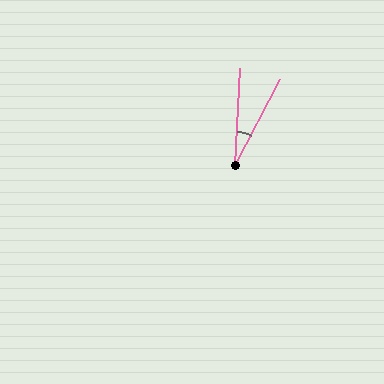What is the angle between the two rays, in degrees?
Approximately 25 degrees.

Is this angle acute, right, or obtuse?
It is acute.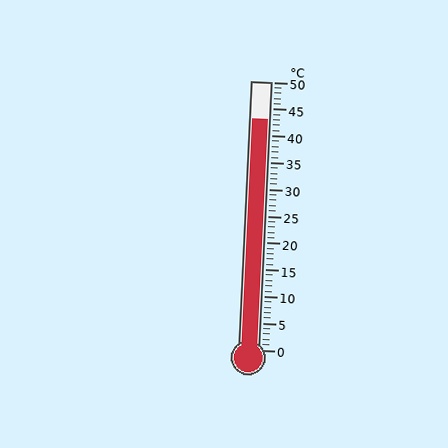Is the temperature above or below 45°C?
The temperature is below 45°C.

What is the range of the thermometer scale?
The thermometer scale ranges from 0°C to 50°C.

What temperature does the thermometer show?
The thermometer shows approximately 43°C.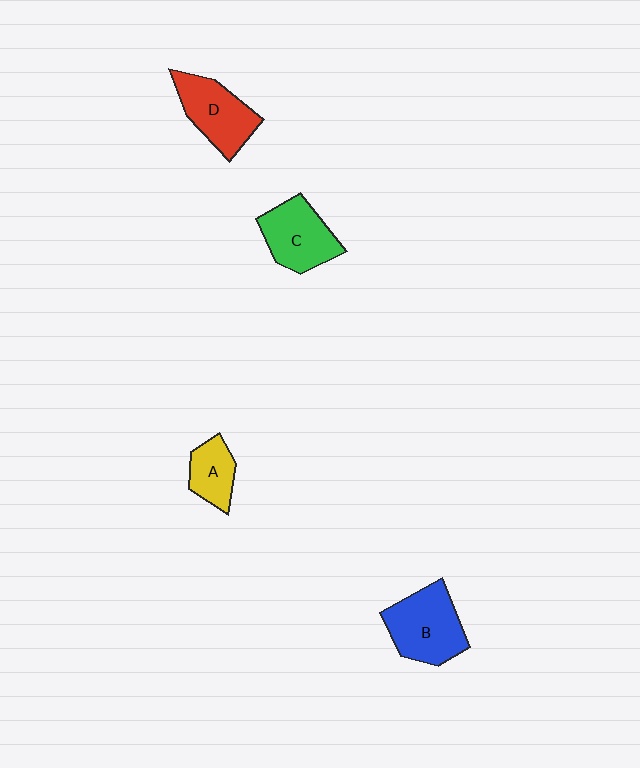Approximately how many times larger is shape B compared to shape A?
Approximately 1.8 times.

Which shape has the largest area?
Shape B (blue).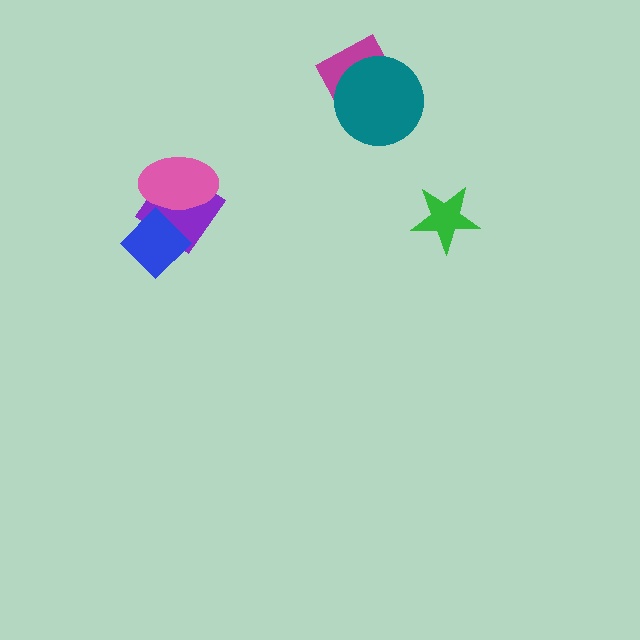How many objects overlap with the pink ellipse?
2 objects overlap with the pink ellipse.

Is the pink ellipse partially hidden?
Yes, it is partially covered by another shape.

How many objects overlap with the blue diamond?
2 objects overlap with the blue diamond.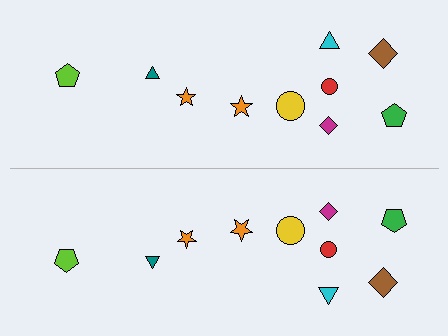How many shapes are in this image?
There are 20 shapes in this image.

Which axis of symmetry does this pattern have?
The pattern has a horizontal axis of symmetry running through the center of the image.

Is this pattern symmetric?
Yes, this pattern has bilateral (reflection) symmetry.